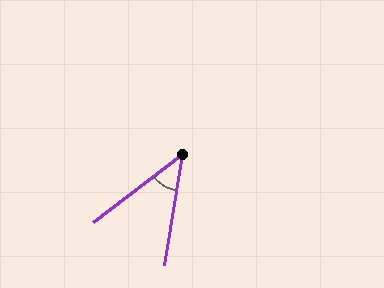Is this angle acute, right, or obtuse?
It is acute.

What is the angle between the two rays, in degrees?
Approximately 43 degrees.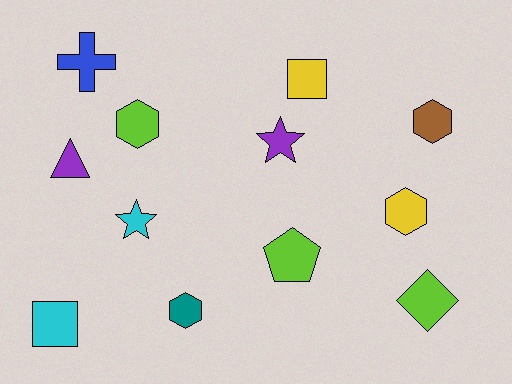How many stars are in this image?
There are 2 stars.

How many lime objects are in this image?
There are 3 lime objects.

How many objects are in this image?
There are 12 objects.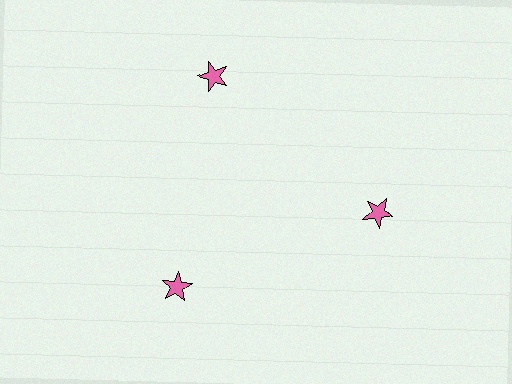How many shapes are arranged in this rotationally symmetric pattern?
There are 3 shapes, arranged in 3 groups of 1.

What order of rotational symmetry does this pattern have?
This pattern has 3-fold rotational symmetry.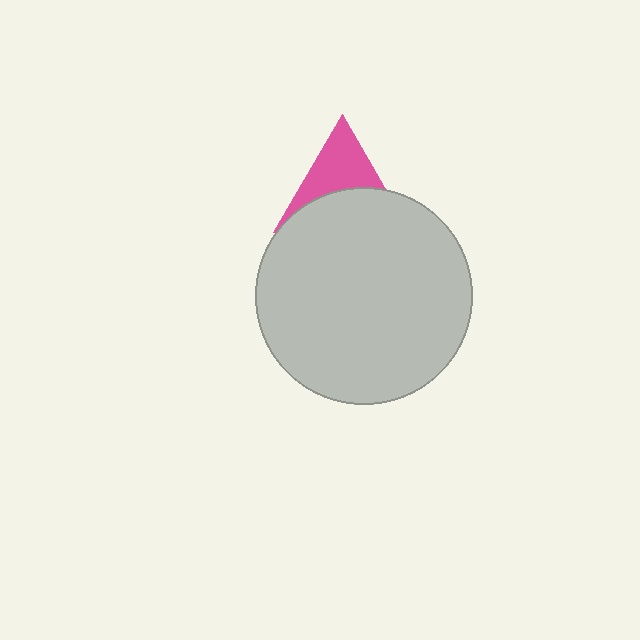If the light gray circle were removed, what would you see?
You would see the complete pink triangle.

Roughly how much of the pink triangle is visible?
About half of it is visible (roughly 46%).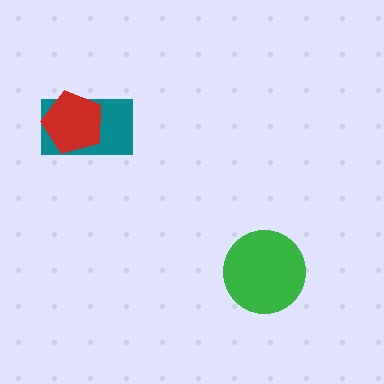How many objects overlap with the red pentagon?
1 object overlaps with the red pentagon.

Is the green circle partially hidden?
No, no other shape covers it.